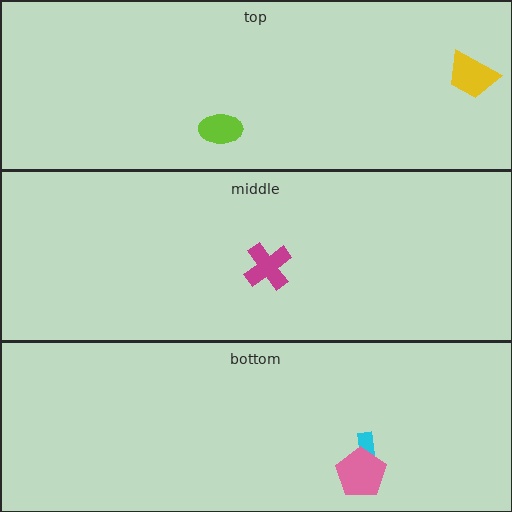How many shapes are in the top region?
2.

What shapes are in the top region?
The lime ellipse, the yellow trapezoid.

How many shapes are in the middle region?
1.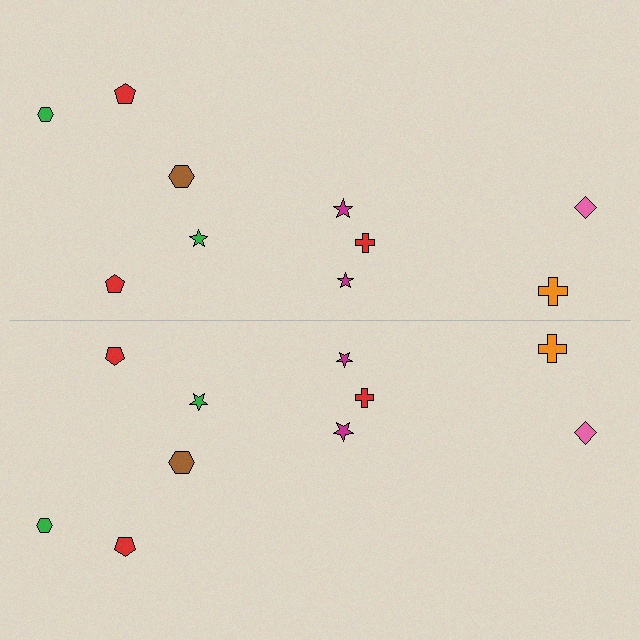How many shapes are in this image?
There are 20 shapes in this image.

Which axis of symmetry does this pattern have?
The pattern has a horizontal axis of symmetry running through the center of the image.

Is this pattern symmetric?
Yes, this pattern has bilateral (reflection) symmetry.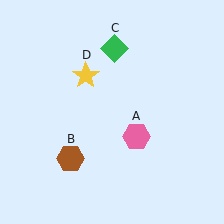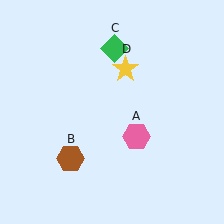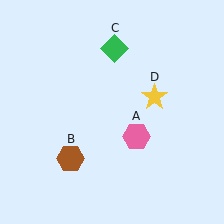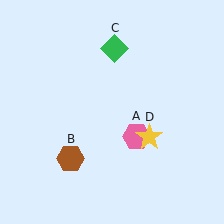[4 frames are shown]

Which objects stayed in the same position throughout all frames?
Pink hexagon (object A) and brown hexagon (object B) and green diamond (object C) remained stationary.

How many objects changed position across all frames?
1 object changed position: yellow star (object D).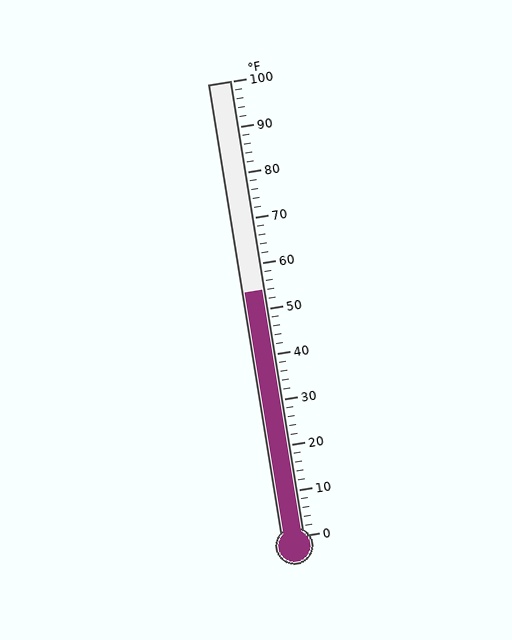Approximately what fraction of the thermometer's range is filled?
The thermometer is filled to approximately 55% of its range.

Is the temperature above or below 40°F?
The temperature is above 40°F.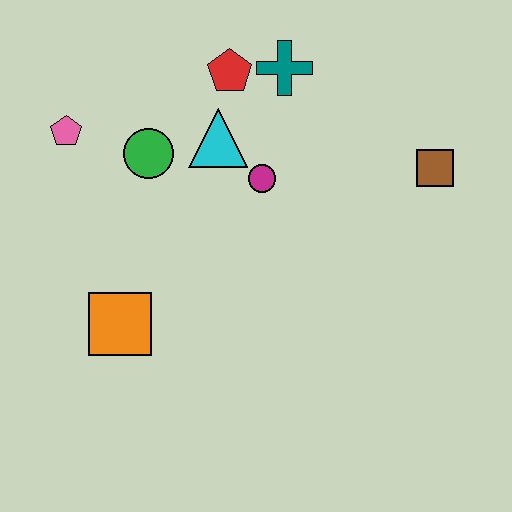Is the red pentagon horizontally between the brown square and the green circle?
Yes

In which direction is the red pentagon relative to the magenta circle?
The red pentagon is above the magenta circle.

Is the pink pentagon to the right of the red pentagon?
No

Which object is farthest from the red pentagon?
The orange square is farthest from the red pentagon.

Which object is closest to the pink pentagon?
The green circle is closest to the pink pentagon.